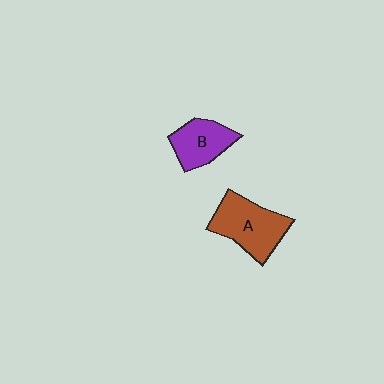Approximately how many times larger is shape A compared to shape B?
Approximately 1.4 times.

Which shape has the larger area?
Shape A (brown).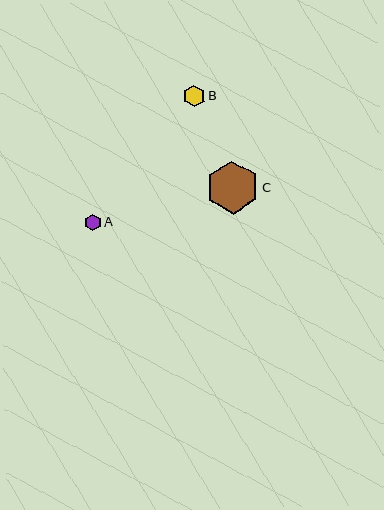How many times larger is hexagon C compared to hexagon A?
Hexagon C is approximately 3.1 times the size of hexagon A.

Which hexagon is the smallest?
Hexagon A is the smallest with a size of approximately 17 pixels.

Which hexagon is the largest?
Hexagon C is the largest with a size of approximately 52 pixels.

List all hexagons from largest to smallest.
From largest to smallest: C, B, A.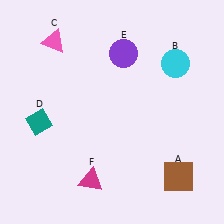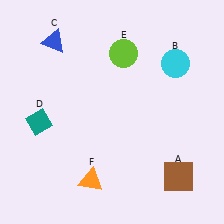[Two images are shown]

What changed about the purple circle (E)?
In Image 1, E is purple. In Image 2, it changed to lime.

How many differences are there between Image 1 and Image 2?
There are 3 differences between the two images.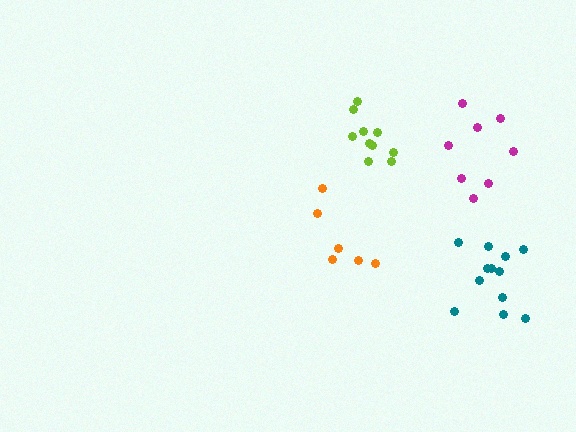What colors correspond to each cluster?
The clusters are colored: orange, magenta, teal, lime.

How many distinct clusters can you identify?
There are 4 distinct clusters.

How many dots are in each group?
Group 1: 6 dots, Group 2: 8 dots, Group 3: 12 dots, Group 4: 10 dots (36 total).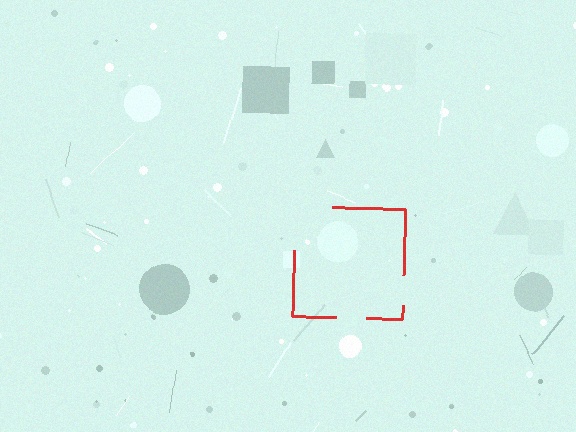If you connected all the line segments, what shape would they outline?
They would outline a square.